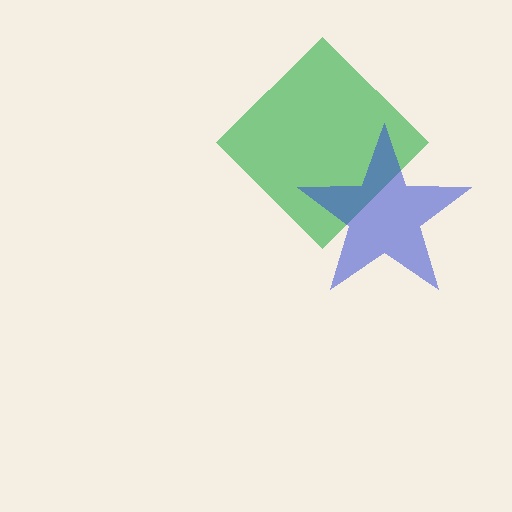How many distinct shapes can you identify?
There are 2 distinct shapes: a green diamond, a blue star.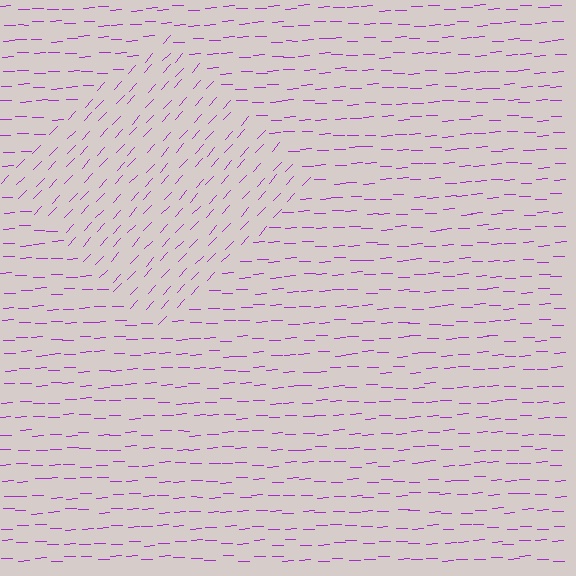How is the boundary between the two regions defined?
The boundary is defined purely by a change in line orientation (approximately 45 degrees difference). All lines are the same color and thickness.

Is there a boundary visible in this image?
Yes, there is a texture boundary formed by a change in line orientation.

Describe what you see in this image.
The image is filled with small purple line segments. A diamond region in the image has lines oriented differently from the surrounding lines, creating a visible texture boundary.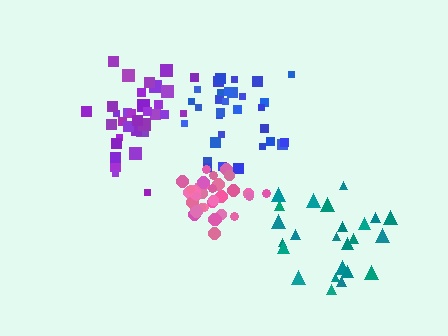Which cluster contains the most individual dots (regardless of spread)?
Pink (35).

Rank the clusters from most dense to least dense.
pink, purple, blue, teal.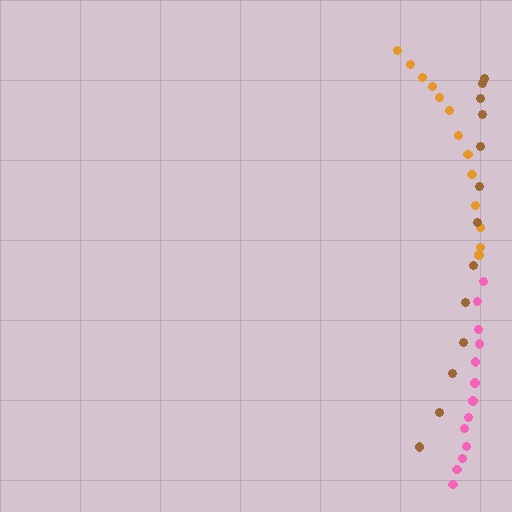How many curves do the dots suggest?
There are 3 distinct paths.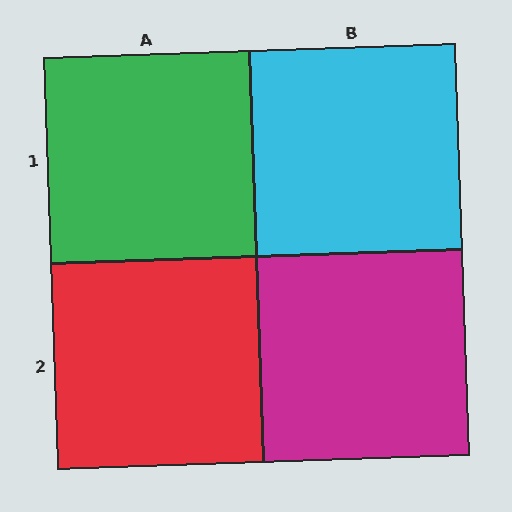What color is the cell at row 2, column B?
Magenta.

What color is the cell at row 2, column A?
Red.